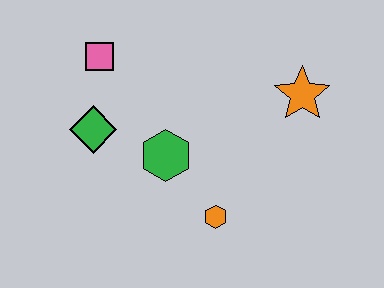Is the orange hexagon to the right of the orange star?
No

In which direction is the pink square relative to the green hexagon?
The pink square is above the green hexagon.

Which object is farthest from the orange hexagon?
The pink square is farthest from the orange hexagon.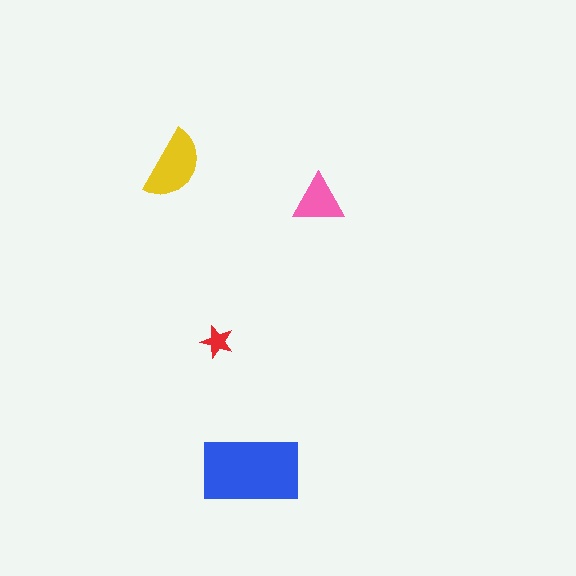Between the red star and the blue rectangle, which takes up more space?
The blue rectangle.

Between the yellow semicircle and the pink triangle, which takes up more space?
The yellow semicircle.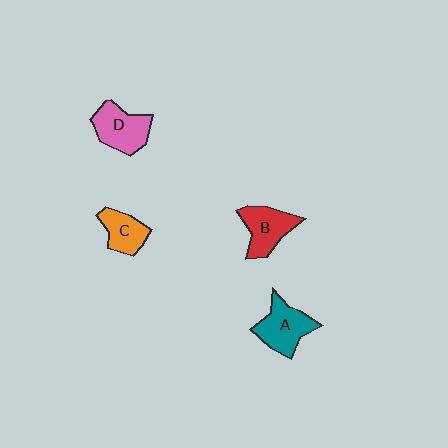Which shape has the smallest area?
Shape C (orange).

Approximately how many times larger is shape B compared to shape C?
Approximately 1.3 times.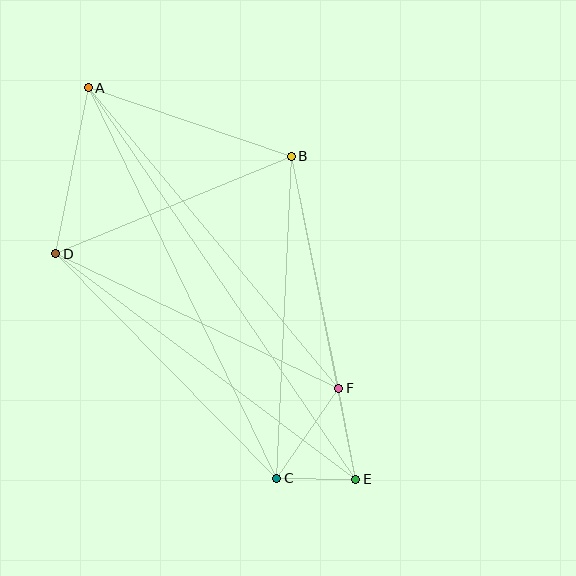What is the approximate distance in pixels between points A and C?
The distance between A and C is approximately 434 pixels.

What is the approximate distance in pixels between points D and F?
The distance between D and F is approximately 313 pixels.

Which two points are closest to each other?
Points C and E are closest to each other.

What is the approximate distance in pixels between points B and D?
The distance between B and D is approximately 255 pixels.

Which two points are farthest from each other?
Points A and E are farthest from each other.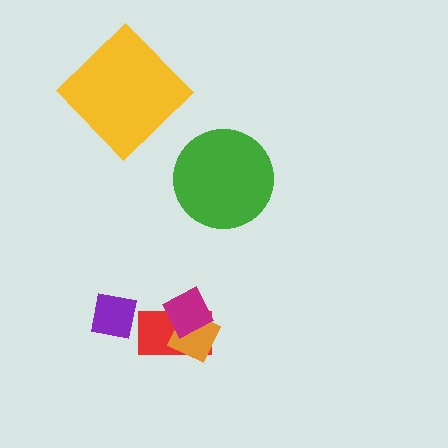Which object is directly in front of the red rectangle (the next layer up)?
The orange diamond is directly in front of the red rectangle.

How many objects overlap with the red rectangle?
2 objects overlap with the red rectangle.